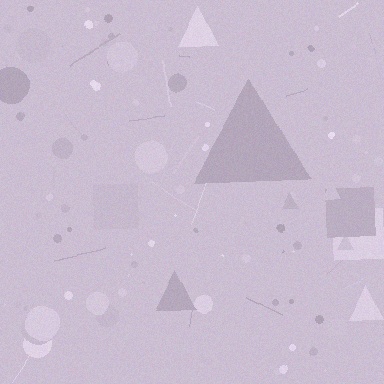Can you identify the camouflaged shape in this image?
The camouflaged shape is a triangle.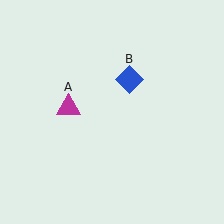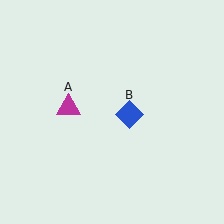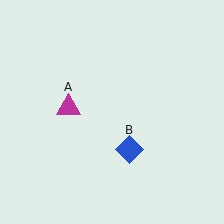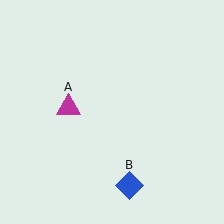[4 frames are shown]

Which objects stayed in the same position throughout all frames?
Magenta triangle (object A) remained stationary.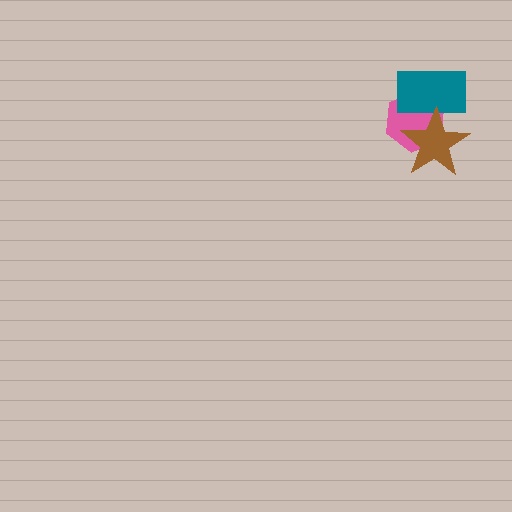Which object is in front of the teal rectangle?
The brown star is in front of the teal rectangle.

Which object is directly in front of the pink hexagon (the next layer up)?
The teal rectangle is directly in front of the pink hexagon.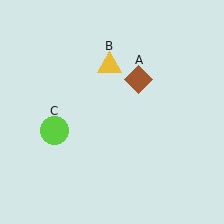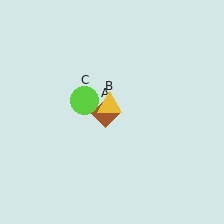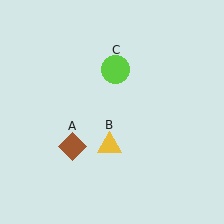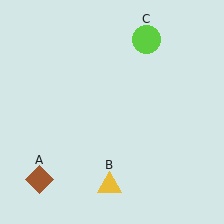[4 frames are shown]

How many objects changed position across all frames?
3 objects changed position: brown diamond (object A), yellow triangle (object B), lime circle (object C).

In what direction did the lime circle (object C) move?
The lime circle (object C) moved up and to the right.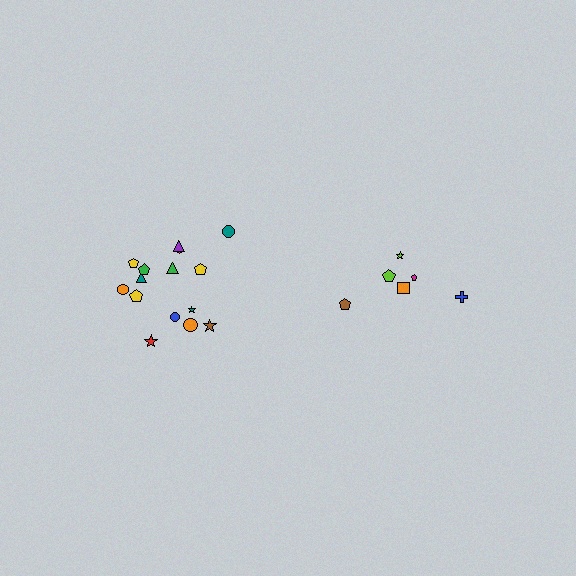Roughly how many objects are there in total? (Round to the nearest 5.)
Roughly 20 objects in total.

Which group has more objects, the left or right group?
The left group.